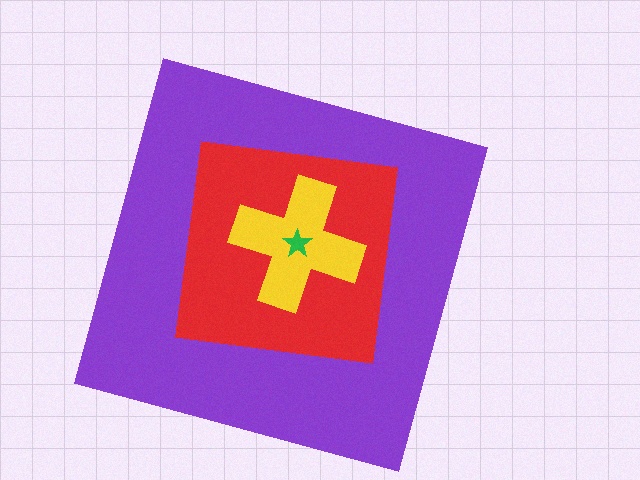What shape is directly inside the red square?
The yellow cross.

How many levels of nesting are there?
4.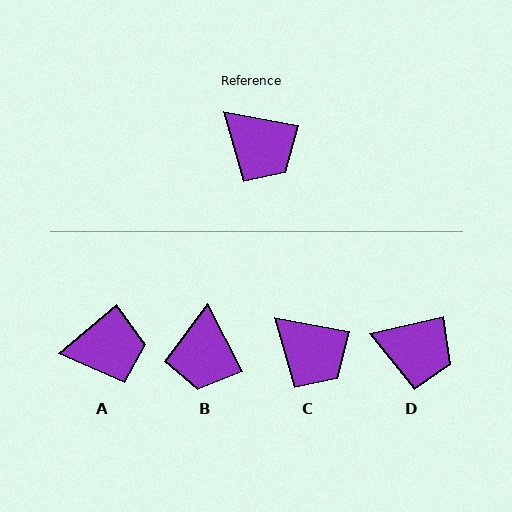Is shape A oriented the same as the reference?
No, it is off by about 50 degrees.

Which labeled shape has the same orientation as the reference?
C.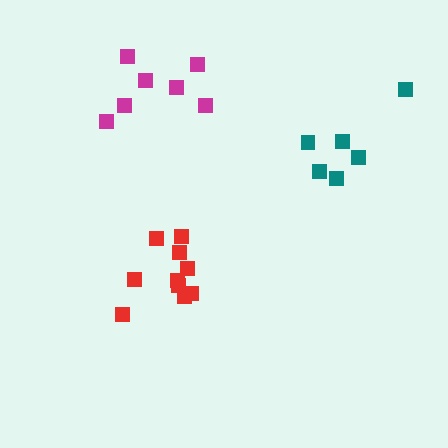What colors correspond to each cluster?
The clusters are colored: teal, red, magenta.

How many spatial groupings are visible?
There are 3 spatial groupings.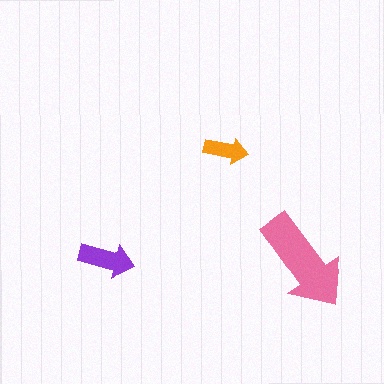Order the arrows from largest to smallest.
the pink one, the purple one, the orange one.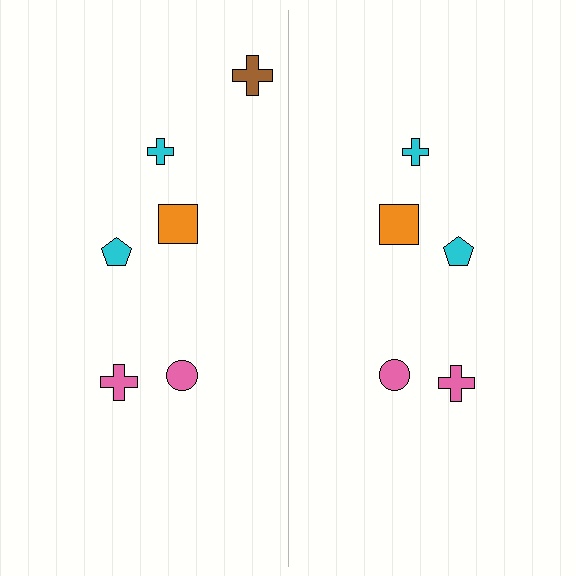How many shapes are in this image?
There are 11 shapes in this image.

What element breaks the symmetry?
A brown cross is missing from the right side.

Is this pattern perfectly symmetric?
No, the pattern is not perfectly symmetric. A brown cross is missing from the right side.